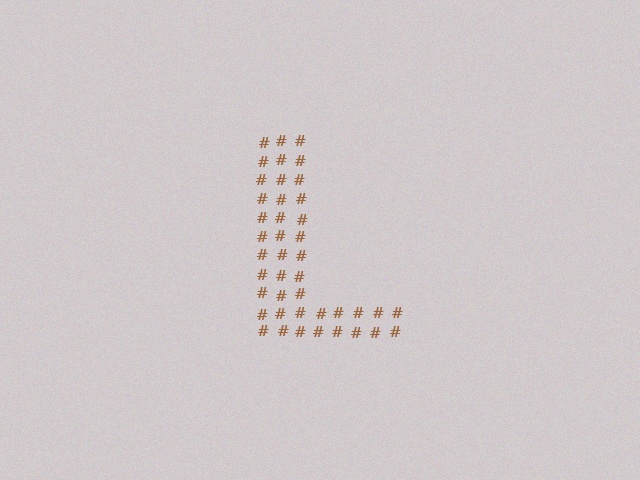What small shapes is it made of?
It is made of small hash symbols.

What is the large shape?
The large shape is the letter L.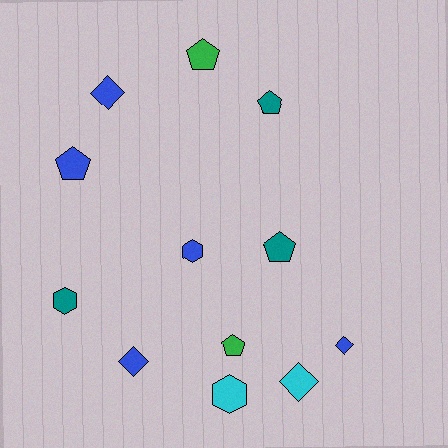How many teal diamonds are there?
There are no teal diamonds.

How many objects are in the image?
There are 12 objects.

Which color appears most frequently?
Blue, with 5 objects.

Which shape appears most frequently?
Pentagon, with 5 objects.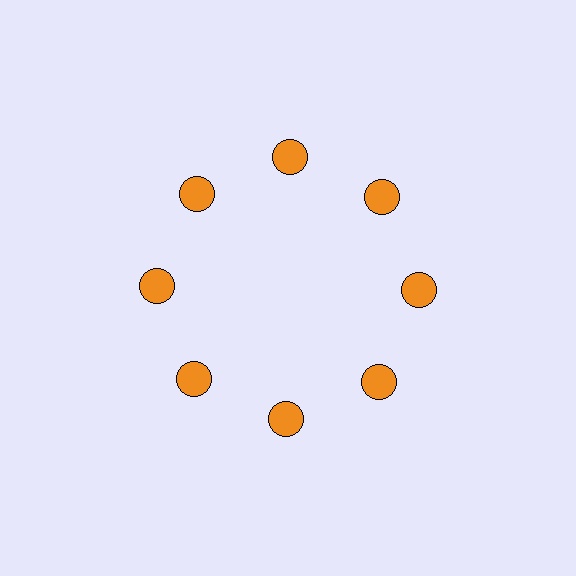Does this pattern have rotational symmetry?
Yes, this pattern has 8-fold rotational symmetry. It looks the same after rotating 45 degrees around the center.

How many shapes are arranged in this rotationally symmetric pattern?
There are 8 shapes, arranged in 8 groups of 1.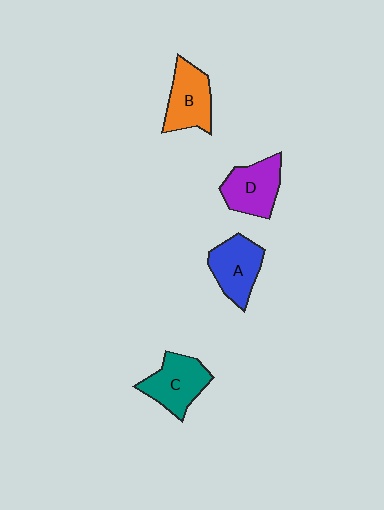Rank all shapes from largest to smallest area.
From largest to smallest: C (teal), A (blue), B (orange), D (purple).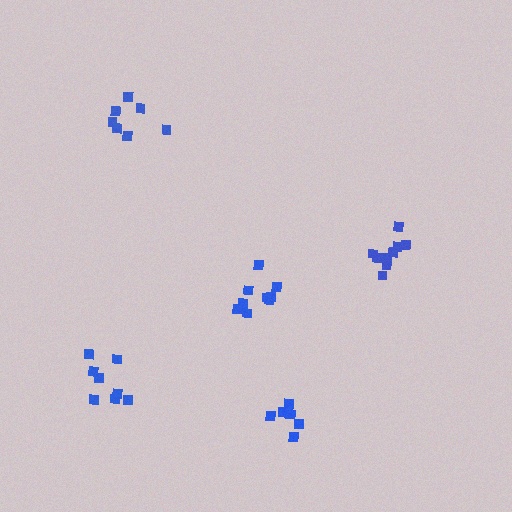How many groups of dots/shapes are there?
There are 5 groups.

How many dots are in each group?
Group 1: 7 dots, Group 2: 9 dots, Group 3: 10 dots, Group 4: 8 dots, Group 5: 7 dots (41 total).